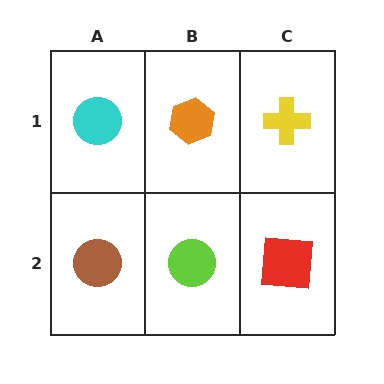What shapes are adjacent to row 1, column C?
A red square (row 2, column C), an orange hexagon (row 1, column B).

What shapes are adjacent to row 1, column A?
A brown circle (row 2, column A), an orange hexagon (row 1, column B).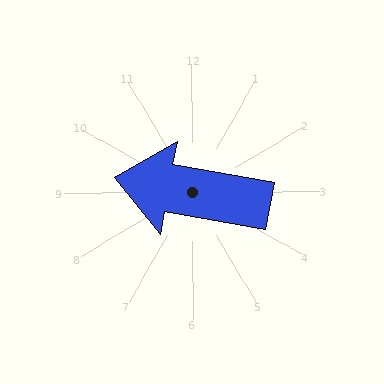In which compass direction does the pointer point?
West.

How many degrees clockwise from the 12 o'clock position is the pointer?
Approximately 280 degrees.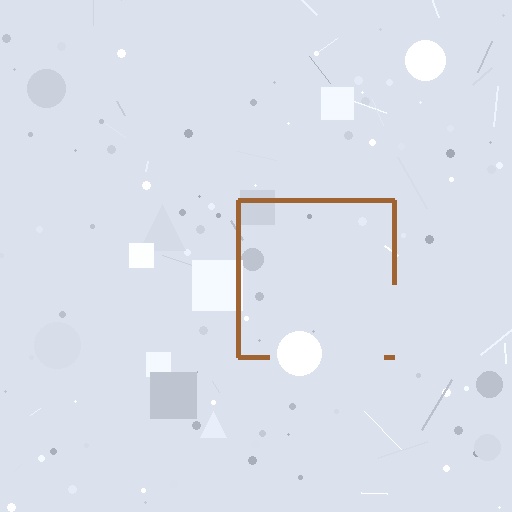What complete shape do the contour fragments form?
The contour fragments form a square.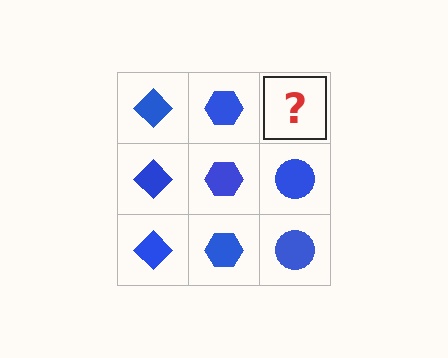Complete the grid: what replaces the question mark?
The question mark should be replaced with a blue circle.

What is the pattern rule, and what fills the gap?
The rule is that each column has a consistent shape. The gap should be filled with a blue circle.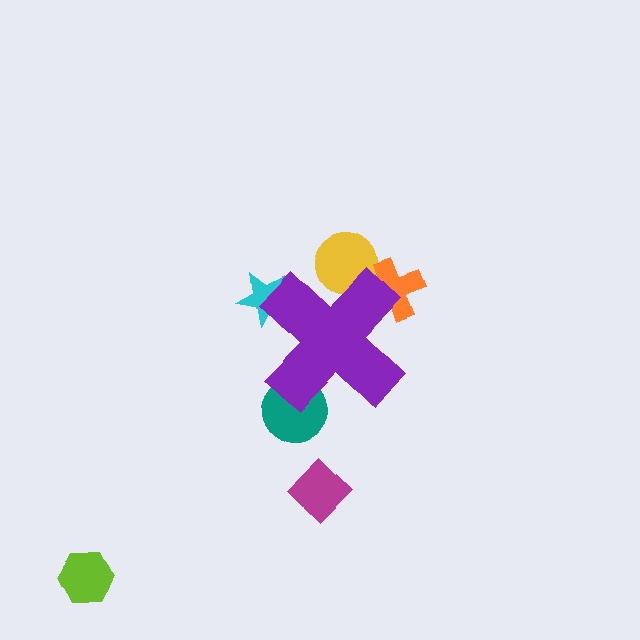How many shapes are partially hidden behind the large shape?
4 shapes are partially hidden.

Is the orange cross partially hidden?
Yes, the orange cross is partially hidden behind the purple cross.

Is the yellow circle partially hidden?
Yes, the yellow circle is partially hidden behind the purple cross.